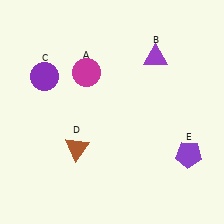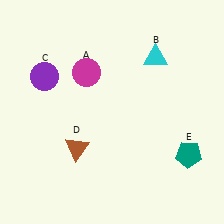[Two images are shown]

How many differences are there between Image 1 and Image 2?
There are 2 differences between the two images.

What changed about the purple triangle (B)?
In Image 1, B is purple. In Image 2, it changed to cyan.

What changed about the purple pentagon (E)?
In Image 1, E is purple. In Image 2, it changed to teal.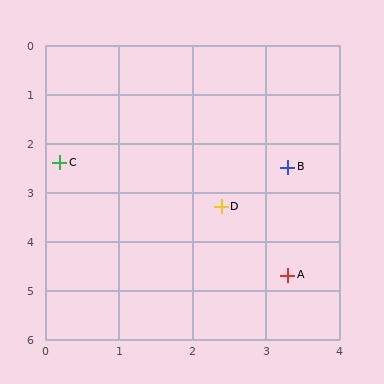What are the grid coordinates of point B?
Point B is at approximately (3.3, 2.5).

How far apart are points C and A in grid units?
Points C and A are about 3.9 grid units apart.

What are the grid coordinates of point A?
Point A is at approximately (3.3, 4.7).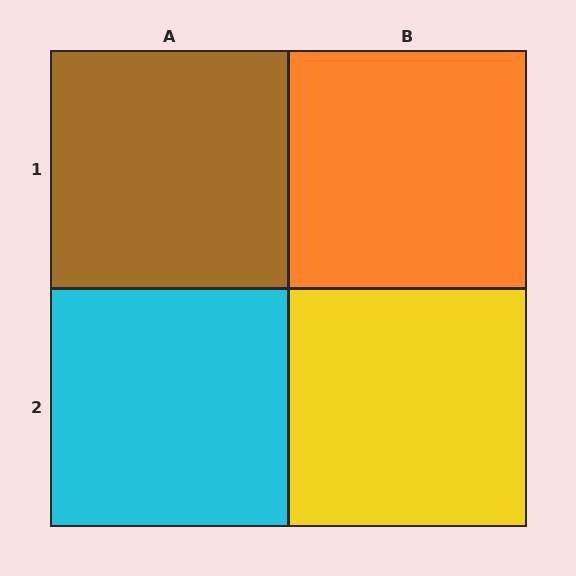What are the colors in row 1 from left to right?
Brown, orange.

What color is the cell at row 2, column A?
Cyan.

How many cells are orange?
1 cell is orange.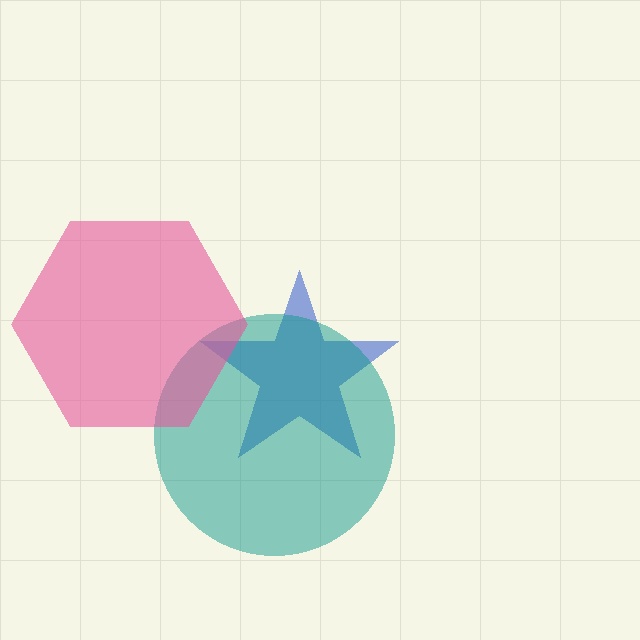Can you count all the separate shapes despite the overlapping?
Yes, there are 3 separate shapes.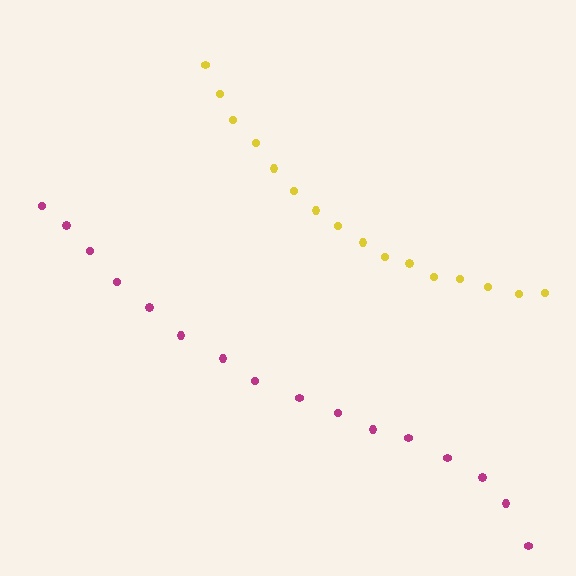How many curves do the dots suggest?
There are 2 distinct paths.